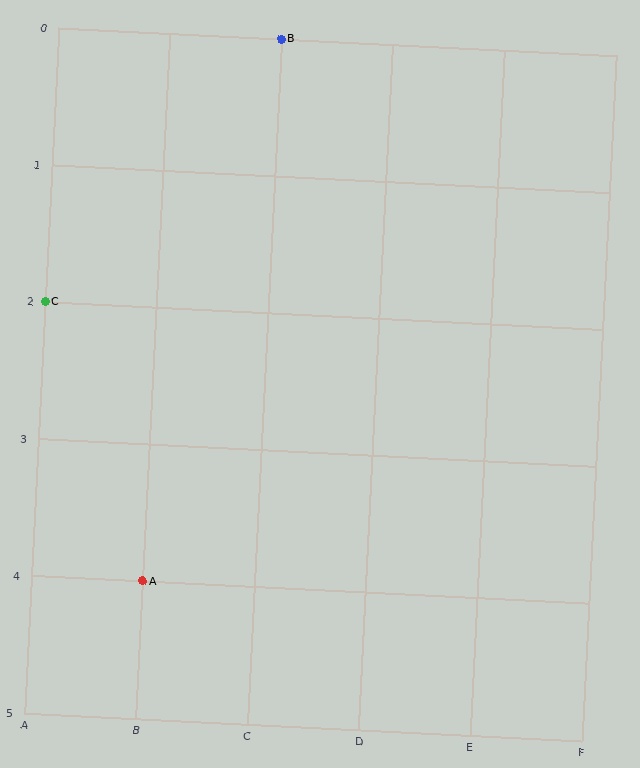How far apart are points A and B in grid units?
Points A and B are 1 column and 4 rows apart (about 4.1 grid units diagonally).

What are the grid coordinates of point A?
Point A is at grid coordinates (B, 4).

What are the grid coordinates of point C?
Point C is at grid coordinates (A, 2).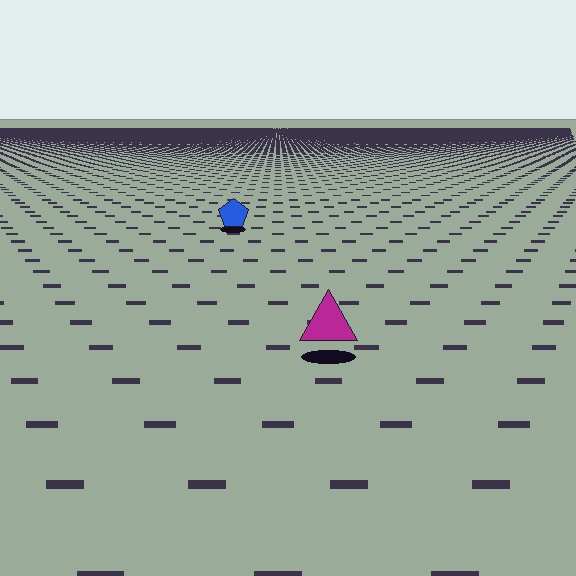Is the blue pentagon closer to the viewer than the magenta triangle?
No. The magenta triangle is closer — you can tell from the texture gradient: the ground texture is coarser near it.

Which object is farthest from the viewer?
The blue pentagon is farthest from the viewer. It appears smaller and the ground texture around it is denser.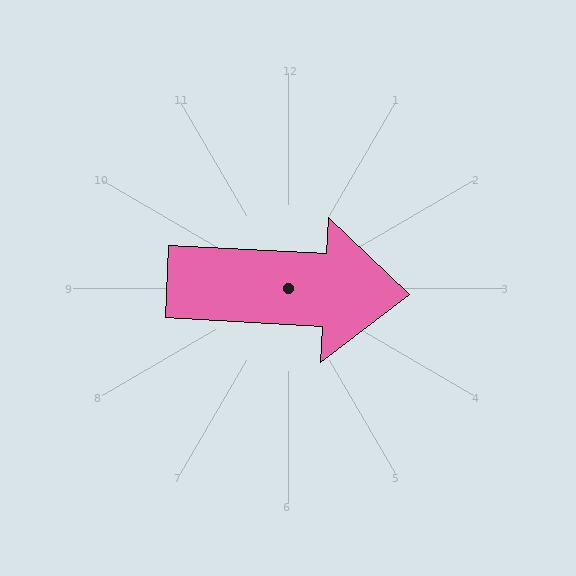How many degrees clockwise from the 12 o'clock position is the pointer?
Approximately 93 degrees.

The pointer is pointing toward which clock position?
Roughly 3 o'clock.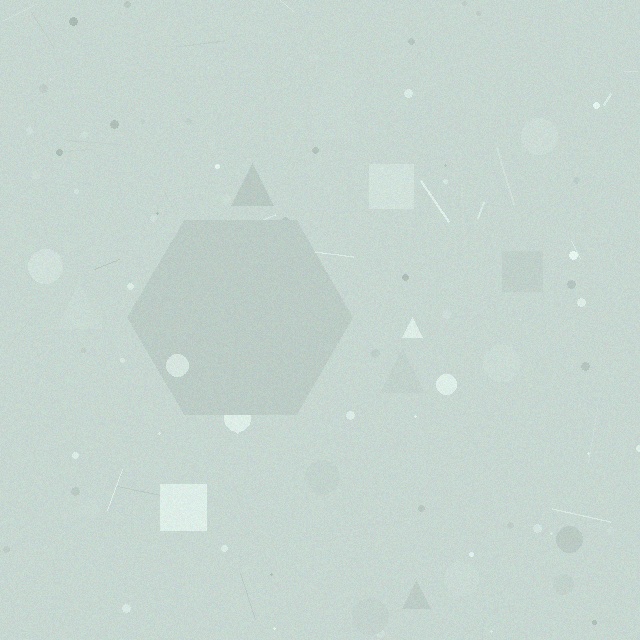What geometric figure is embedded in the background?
A hexagon is embedded in the background.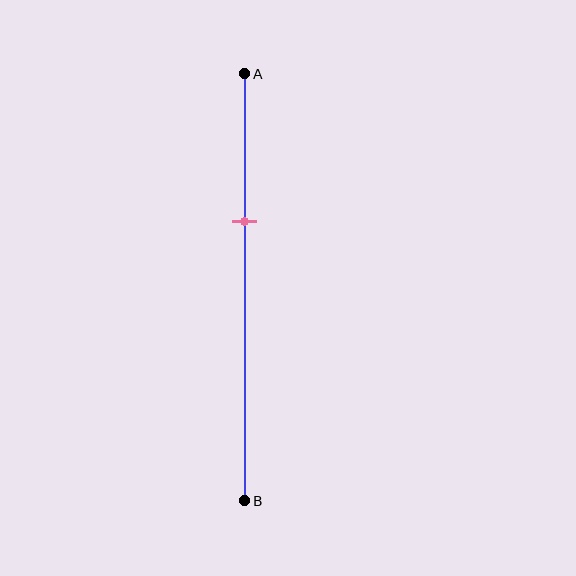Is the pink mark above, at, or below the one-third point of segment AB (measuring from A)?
The pink mark is approximately at the one-third point of segment AB.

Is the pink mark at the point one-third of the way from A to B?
Yes, the mark is approximately at the one-third point.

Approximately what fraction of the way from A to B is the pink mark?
The pink mark is approximately 35% of the way from A to B.